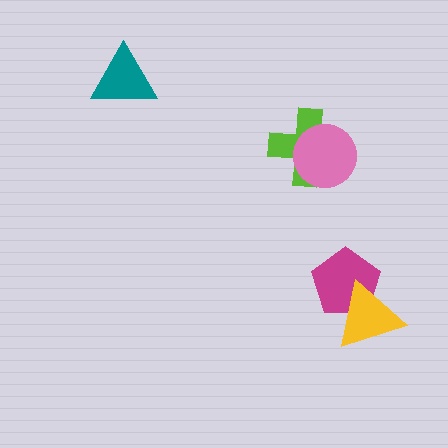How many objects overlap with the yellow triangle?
1 object overlaps with the yellow triangle.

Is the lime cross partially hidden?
Yes, it is partially covered by another shape.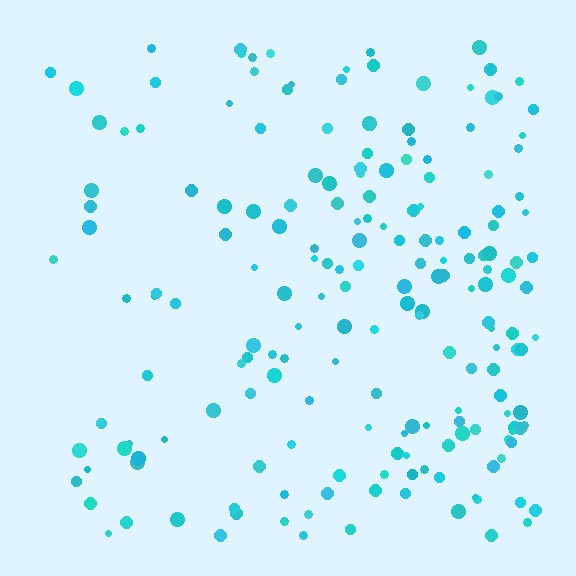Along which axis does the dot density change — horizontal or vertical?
Horizontal.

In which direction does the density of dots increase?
From left to right, with the right side densest.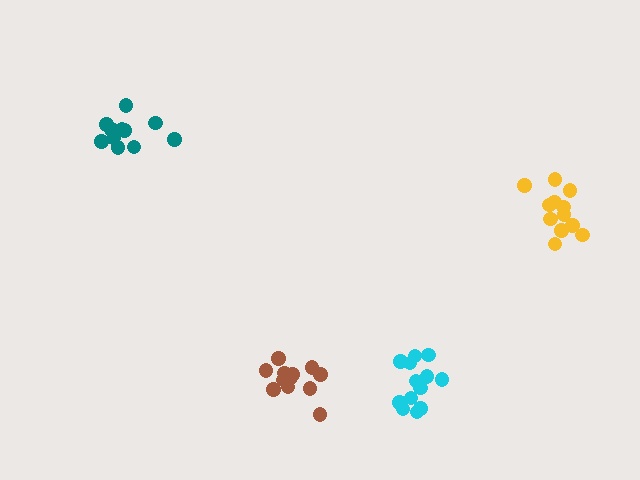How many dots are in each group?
Group 1: 11 dots, Group 2: 13 dots, Group 3: 12 dots, Group 4: 12 dots (48 total).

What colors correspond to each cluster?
The clusters are colored: teal, cyan, yellow, brown.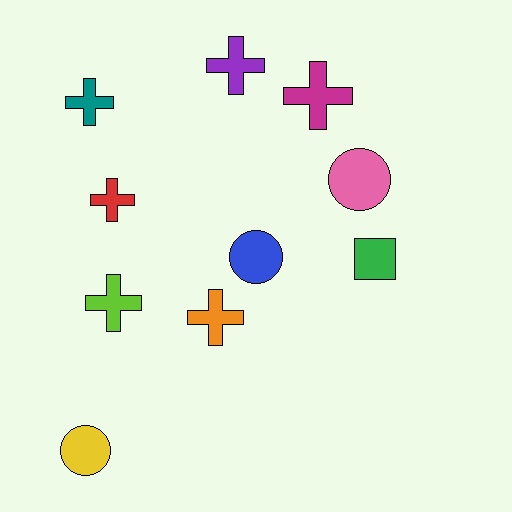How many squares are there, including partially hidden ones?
There is 1 square.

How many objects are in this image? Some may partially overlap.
There are 10 objects.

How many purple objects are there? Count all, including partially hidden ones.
There is 1 purple object.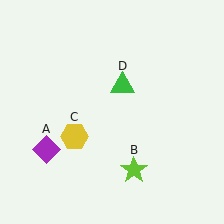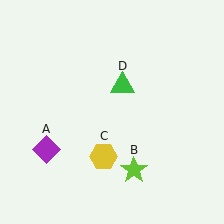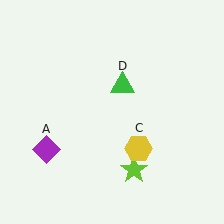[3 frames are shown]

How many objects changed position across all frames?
1 object changed position: yellow hexagon (object C).